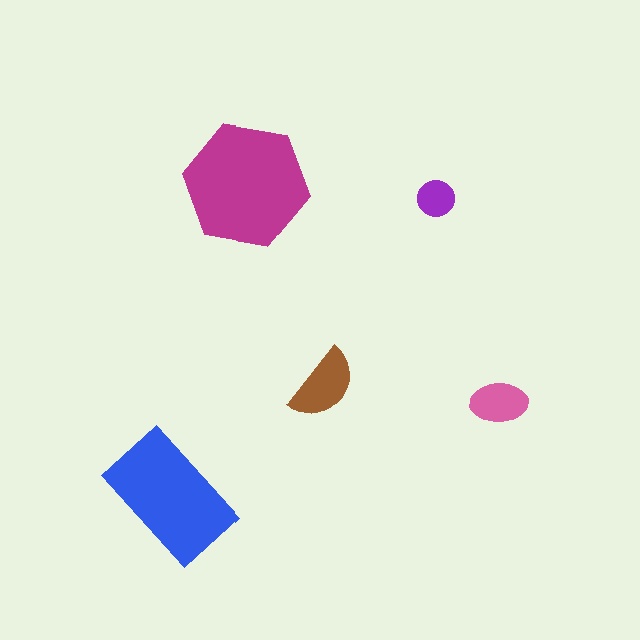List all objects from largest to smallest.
The magenta hexagon, the blue rectangle, the brown semicircle, the pink ellipse, the purple circle.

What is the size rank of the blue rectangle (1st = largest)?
2nd.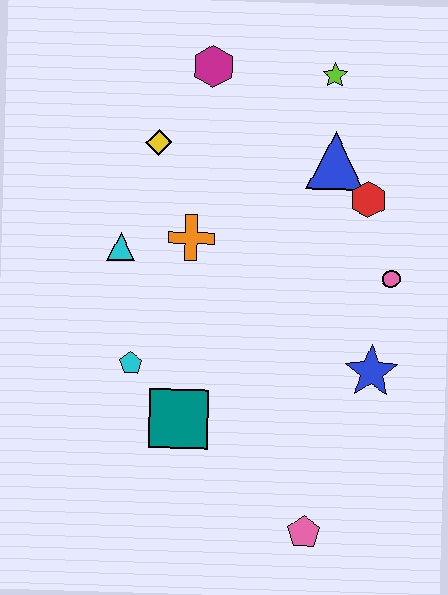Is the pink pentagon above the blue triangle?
No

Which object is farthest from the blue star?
The magenta hexagon is farthest from the blue star.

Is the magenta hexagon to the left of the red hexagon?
Yes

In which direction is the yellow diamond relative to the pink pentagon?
The yellow diamond is above the pink pentagon.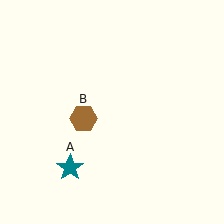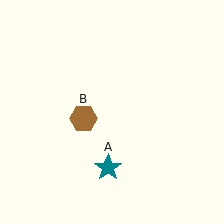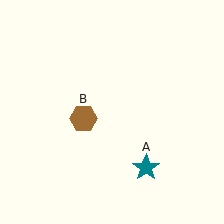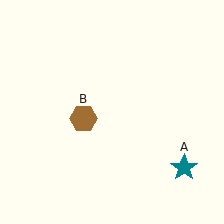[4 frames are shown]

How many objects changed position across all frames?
1 object changed position: teal star (object A).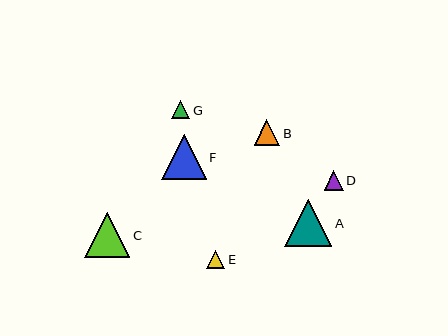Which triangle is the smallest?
Triangle G is the smallest with a size of approximately 18 pixels.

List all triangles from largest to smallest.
From largest to smallest: A, C, F, B, D, E, G.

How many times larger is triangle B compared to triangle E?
Triangle B is approximately 1.4 times the size of triangle E.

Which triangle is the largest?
Triangle A is the largest with a size of approximately 47 pixels.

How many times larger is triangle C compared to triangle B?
Triangle C is approximately 1.8 times the size of triangle B.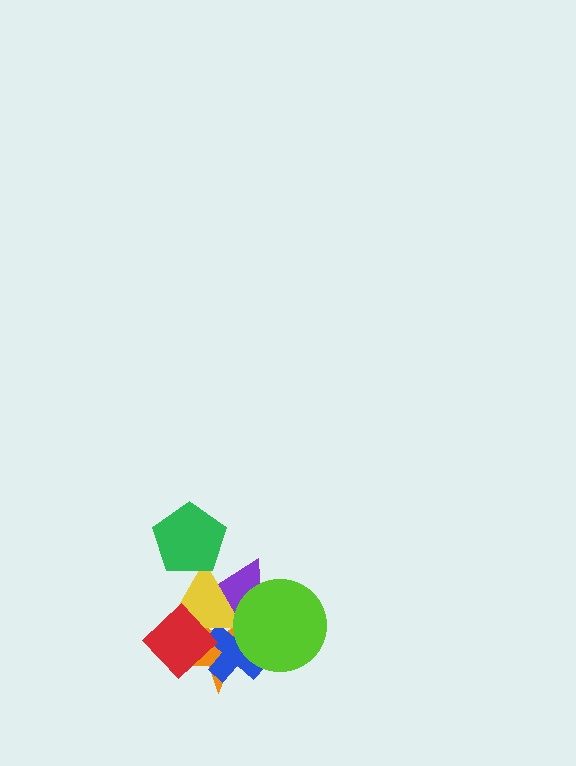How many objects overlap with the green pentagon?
2 objects overlap with the green pentagon.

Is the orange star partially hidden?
Yes, it is partially covered by another shape.